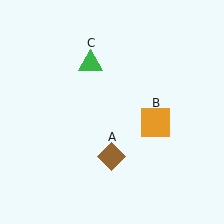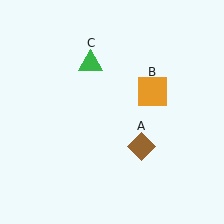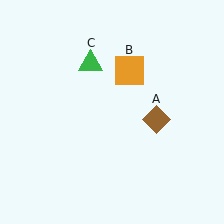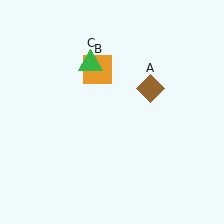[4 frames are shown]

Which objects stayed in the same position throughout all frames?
Green triangle (object C) remained stationary.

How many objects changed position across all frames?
2 objects changed position: brown diamond (object A), orange square (object B).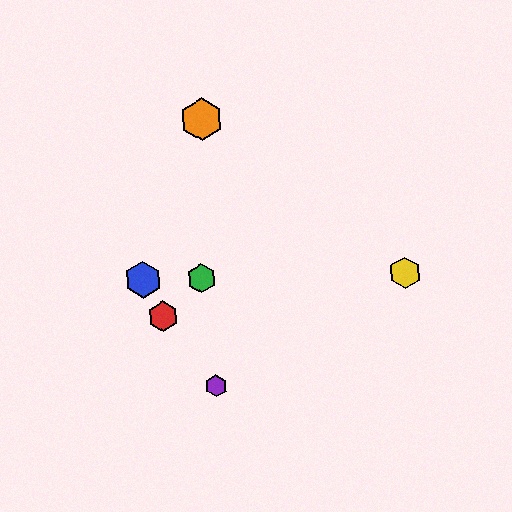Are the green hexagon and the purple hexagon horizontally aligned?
No, the green hexagon is at y≈278 and the purple hexagon is at y≈386.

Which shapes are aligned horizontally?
The blue hexagon, the green hexagon, the yellow hexagon are aligned horizontally.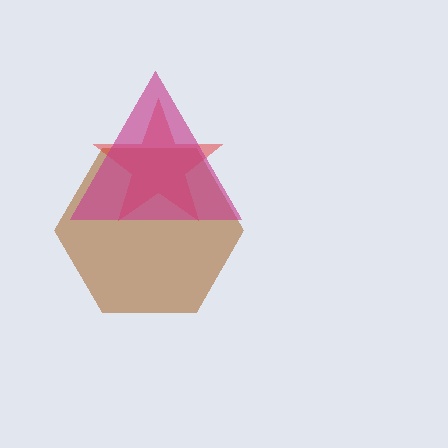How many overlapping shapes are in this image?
There are 3 overlapping shapes in the image.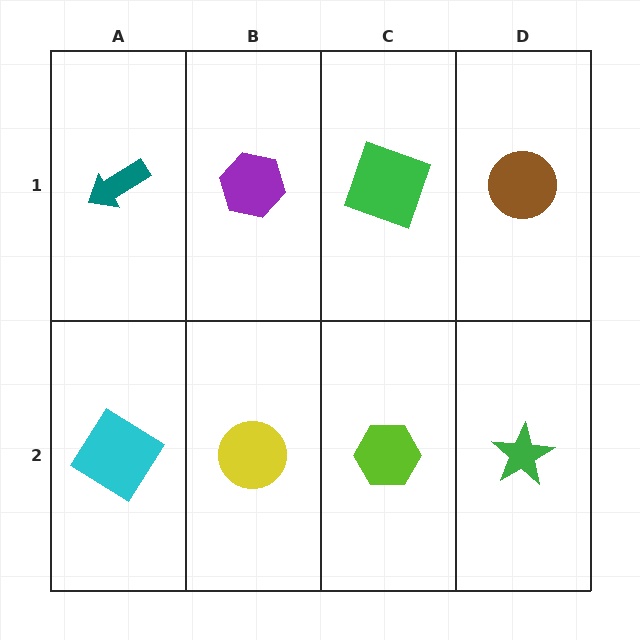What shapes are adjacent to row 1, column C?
A lime hexagon (row 2, column C), a purple hexagon (row 1, column B), a brown circle (row 1, column D).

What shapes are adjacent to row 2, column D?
A brown circle (row 1, column D), a lime hexagon (row 2, column C).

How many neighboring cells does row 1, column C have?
3.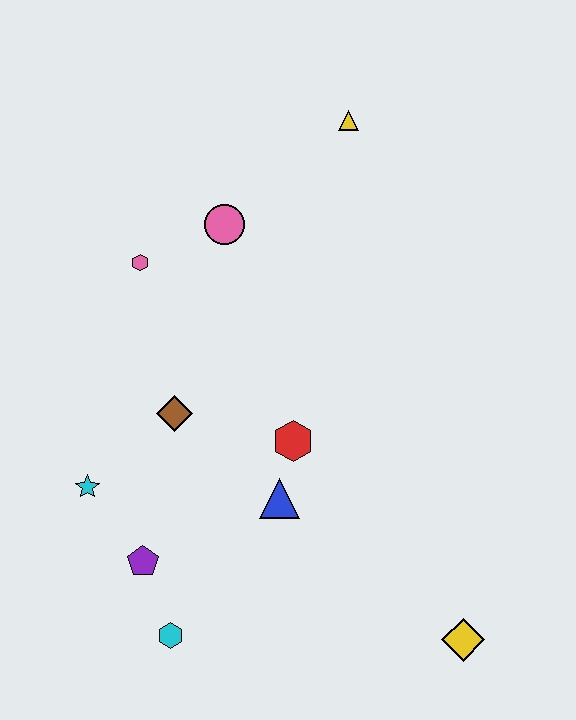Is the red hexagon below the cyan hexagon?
No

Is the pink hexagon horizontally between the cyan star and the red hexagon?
Yes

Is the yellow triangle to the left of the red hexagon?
No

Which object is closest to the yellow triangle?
The pink circle is closest to the yellow triangle.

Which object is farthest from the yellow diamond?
The yellow triangle is farthest from the yellow diamond.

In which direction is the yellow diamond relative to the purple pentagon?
The yellow diamond is to the right of the purple pentagon.